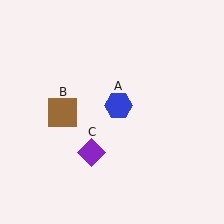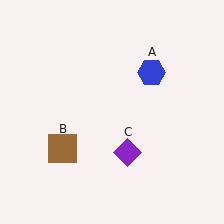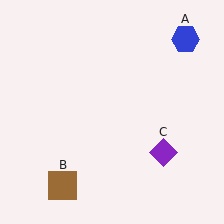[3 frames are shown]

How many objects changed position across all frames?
3 objects changed position: blue hexagon (object A), brown square (object B), purple diamond (object C).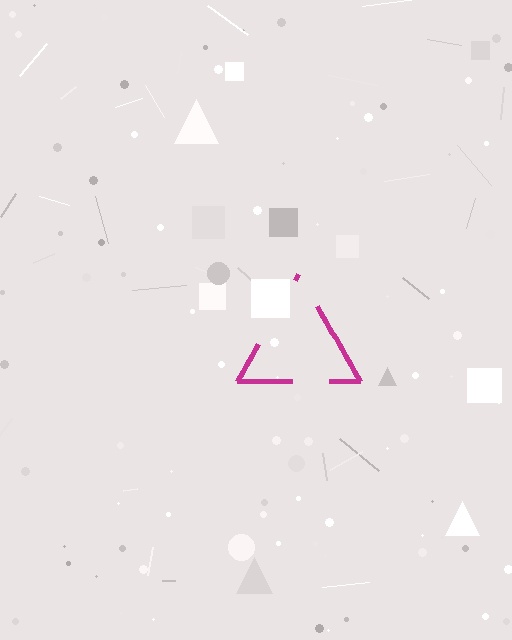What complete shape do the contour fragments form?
The contour fragments form a triangle.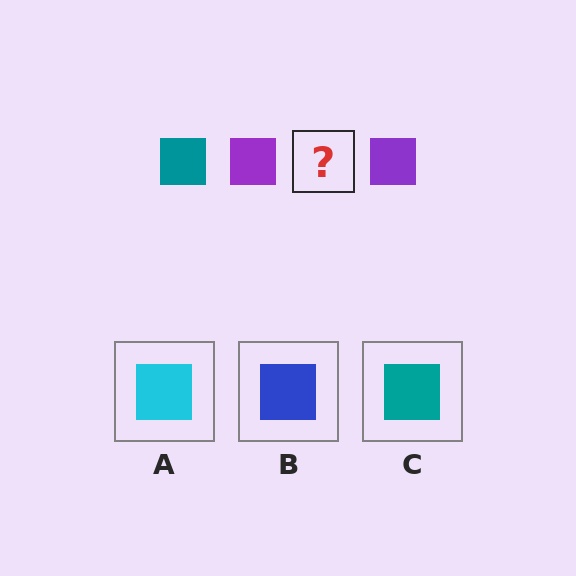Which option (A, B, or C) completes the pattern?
C.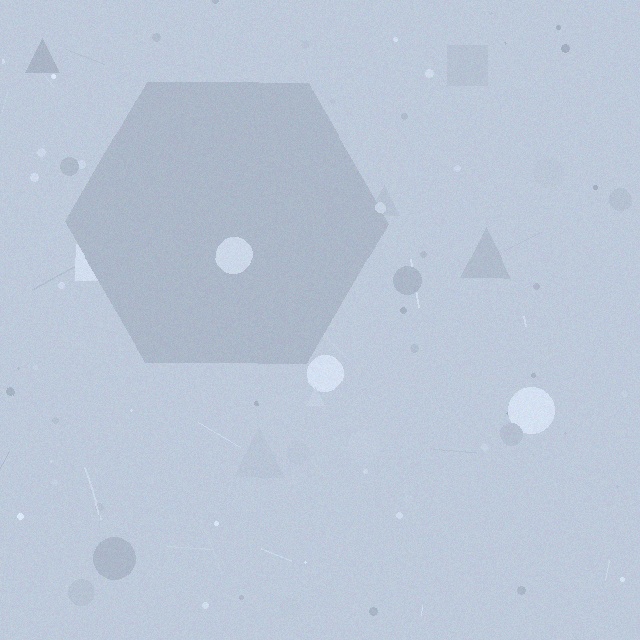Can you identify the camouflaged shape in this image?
The camouflaged shape is a hexagon.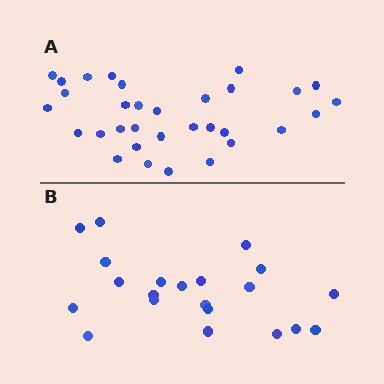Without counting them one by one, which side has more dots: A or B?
Region A (the top region) has more dots.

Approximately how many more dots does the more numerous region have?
Region A has roughly 12 or so more dots than region B.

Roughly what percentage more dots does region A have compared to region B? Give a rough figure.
About 50% more.